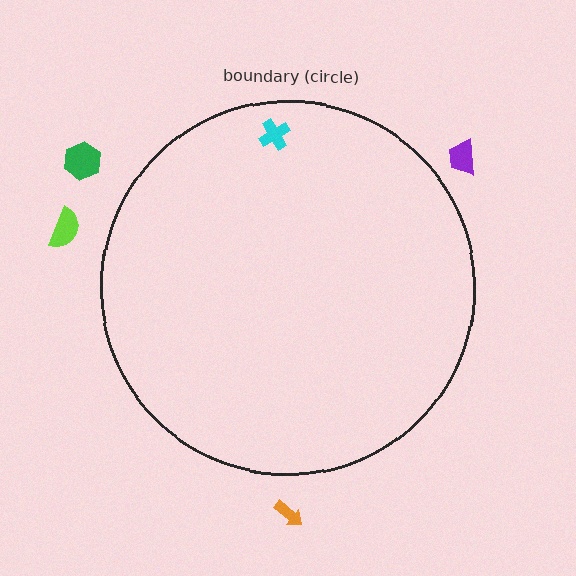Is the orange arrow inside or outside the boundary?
Outside.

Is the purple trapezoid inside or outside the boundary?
Outside.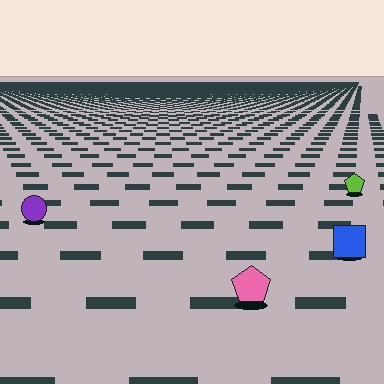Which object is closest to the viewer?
The pink pentagon is closest. The texture marks near it are larger and more spread out.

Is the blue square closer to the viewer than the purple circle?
Yes. The blue square is closer — you can tell from the texture gradient: the ground texture is coarser near it.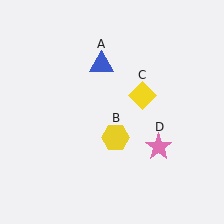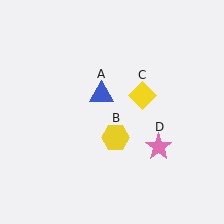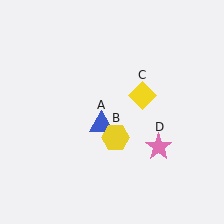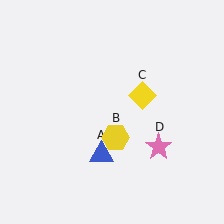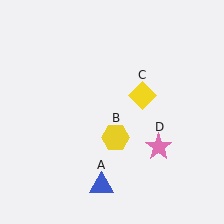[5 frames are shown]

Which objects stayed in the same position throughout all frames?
Yellow hexagon (object B) and yellow diamond (object C) and pink star (object D) remained stationary.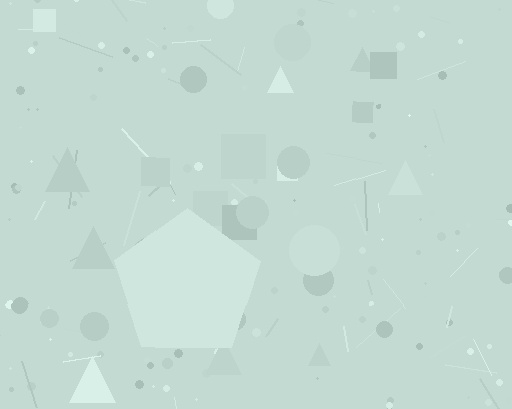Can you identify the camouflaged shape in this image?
The camouflaged shape is a pentagon.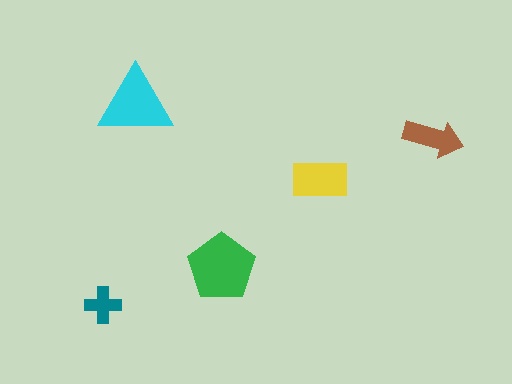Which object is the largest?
The green pentagon.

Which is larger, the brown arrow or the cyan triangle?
The cyan triangle.